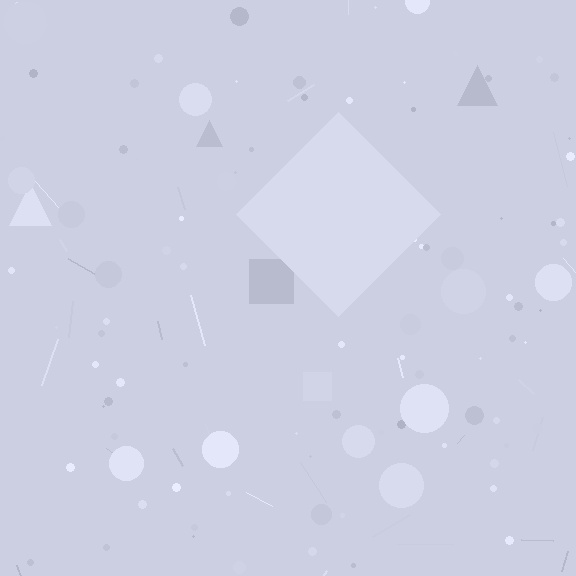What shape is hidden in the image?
A diamond is hidden in the image.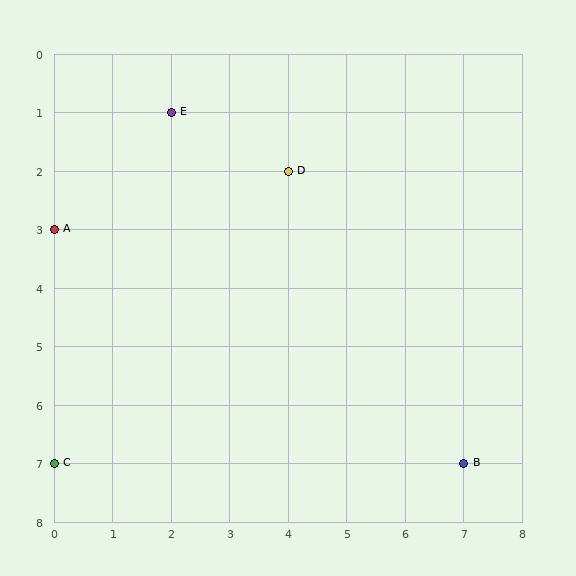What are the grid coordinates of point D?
Point D is at grid coordinates (4, 2).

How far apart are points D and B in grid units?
Points D and B are 3 columns and 5 rows apart (about 5.8 grid units diagonally).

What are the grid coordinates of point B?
Point B is at grid coordinates (7, 7).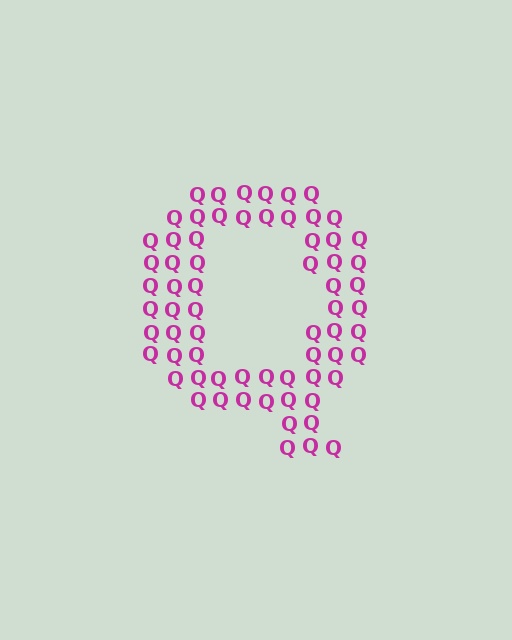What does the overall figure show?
The overall figure shows the letter Q.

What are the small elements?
The small elements are letter Q's.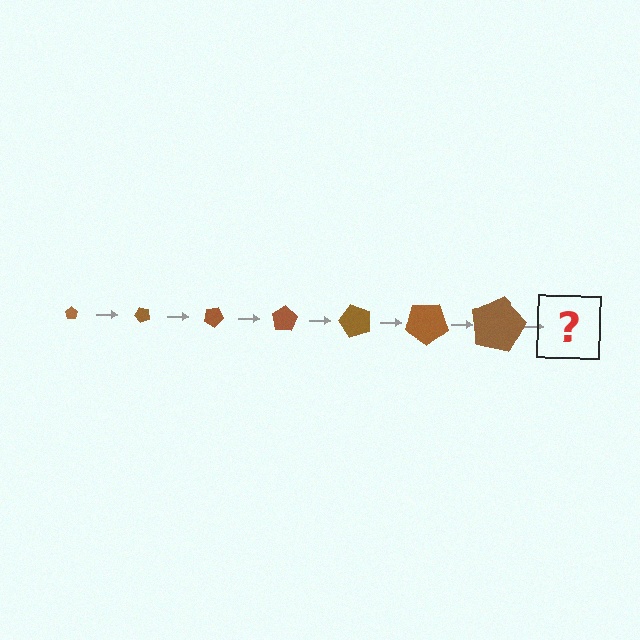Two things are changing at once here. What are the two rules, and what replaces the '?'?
The two rules are that the pentagon grows larger each step and it rotates 50 degrees each step. The '?' should be a pentagon, larger than the previous one and rotated 350 degrees from the start.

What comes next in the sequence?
The next element should be a pentagon, larger than the previous one and rotated 350 degrees from the start.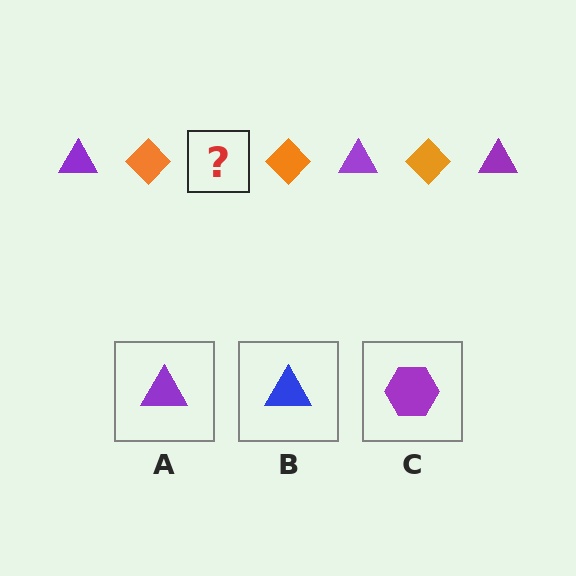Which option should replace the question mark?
Option A.